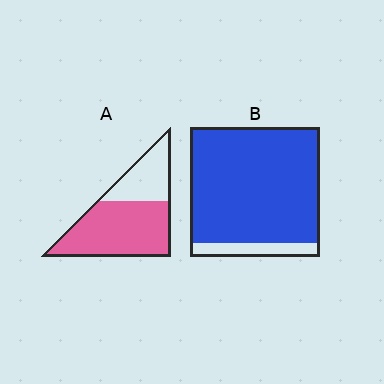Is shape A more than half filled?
Yes.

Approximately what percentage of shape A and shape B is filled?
A is approximately 65% and B is approximately 90%.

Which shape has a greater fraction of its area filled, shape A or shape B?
Shape B.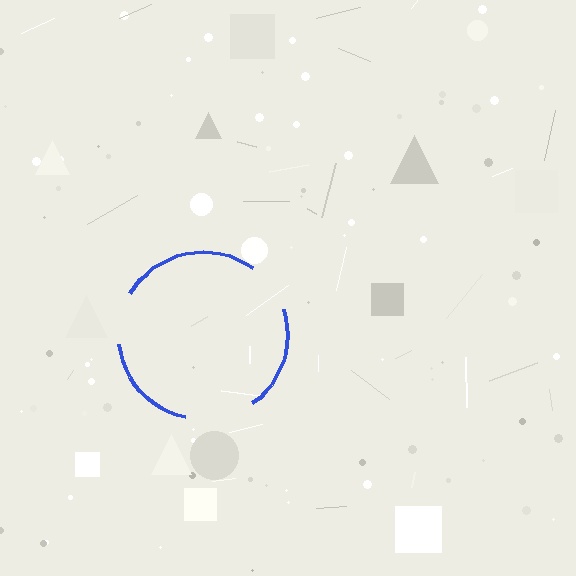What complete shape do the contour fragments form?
The contour fragments form a circle.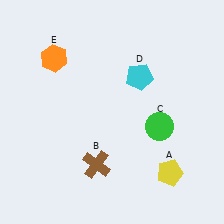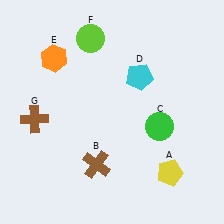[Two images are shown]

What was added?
A lime circle (F), a brown cross (G) were added in Image 2.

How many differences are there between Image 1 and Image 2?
There are 2 differences between the two images.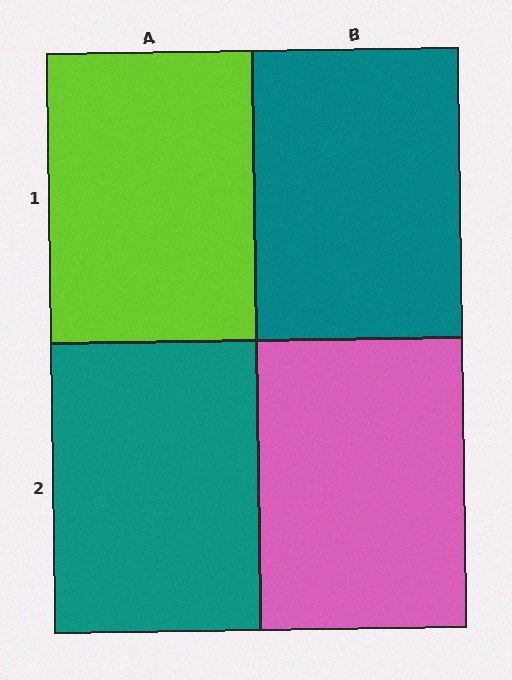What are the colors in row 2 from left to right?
Teal, pink.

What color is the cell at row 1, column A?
Lime.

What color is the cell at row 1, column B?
Teal.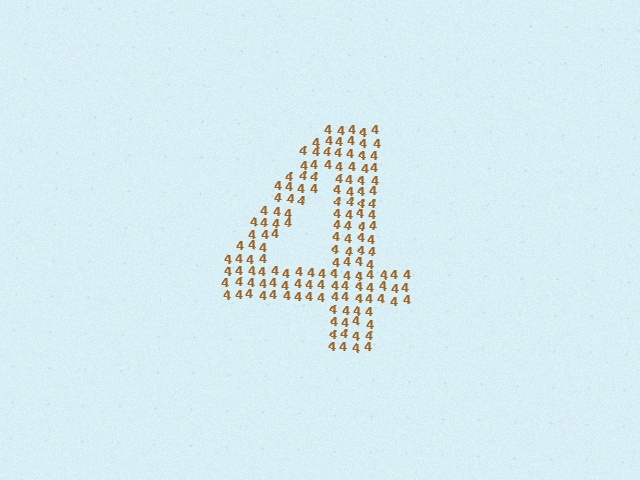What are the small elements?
The small elements are digit 4's.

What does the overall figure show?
The overall figure shows the digit 4.